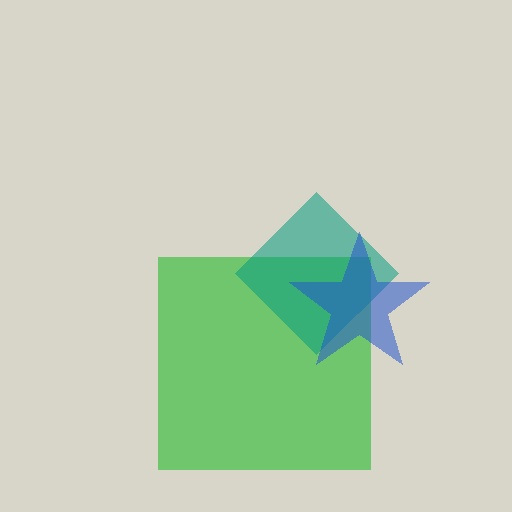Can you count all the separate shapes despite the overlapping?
Yes, there are 3 separate shapes.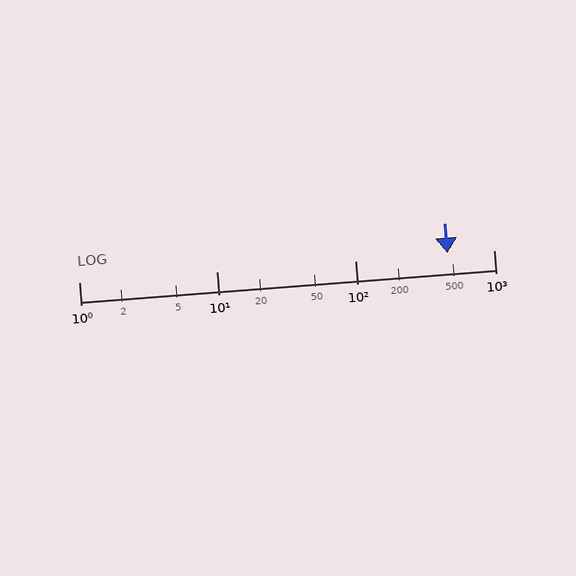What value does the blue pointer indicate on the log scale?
The pointer indicates approximately 460.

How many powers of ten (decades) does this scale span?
The scale spans 3 decades, from 1 to 1000.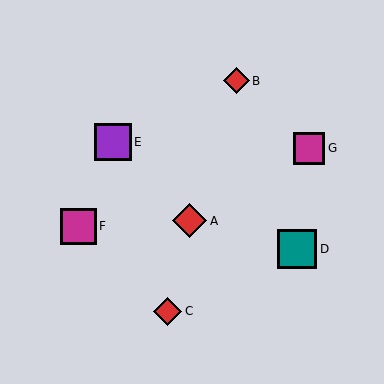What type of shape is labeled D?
Shape D is a teal square.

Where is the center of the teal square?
The center of the teal square is at (297, 249).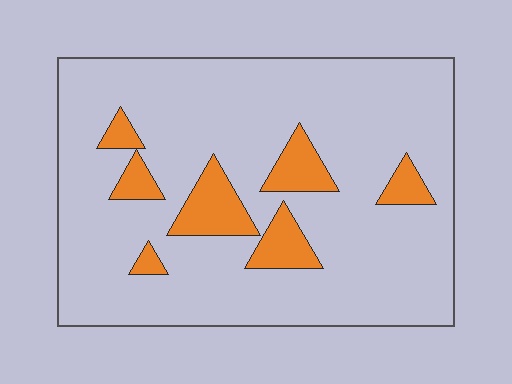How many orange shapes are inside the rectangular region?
7.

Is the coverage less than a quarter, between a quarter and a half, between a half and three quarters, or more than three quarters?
Less than a quarter.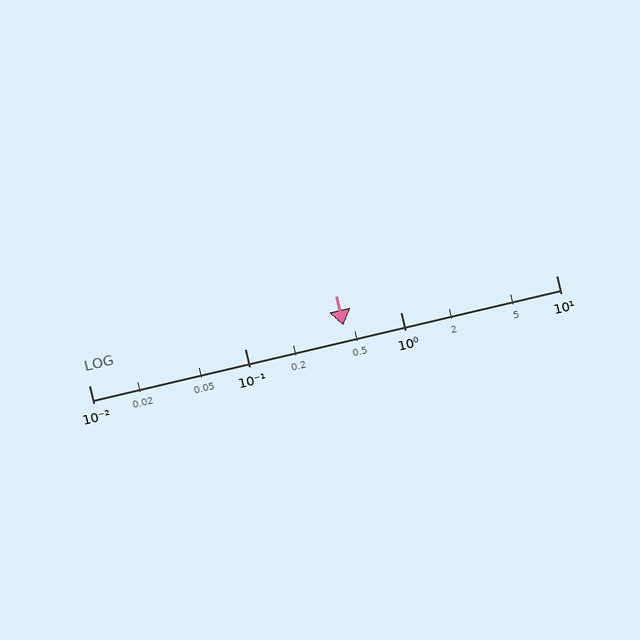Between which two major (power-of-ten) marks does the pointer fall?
The pointer is between 0.1 and 1.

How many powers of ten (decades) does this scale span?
The scale spans 3 decades, from 0.01 to 10.